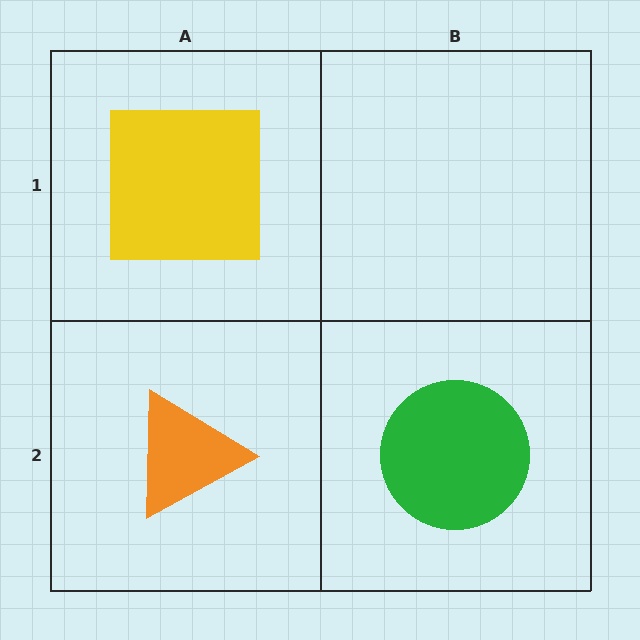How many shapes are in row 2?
2 shapes.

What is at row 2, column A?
An orange triangle.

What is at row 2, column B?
A green circle.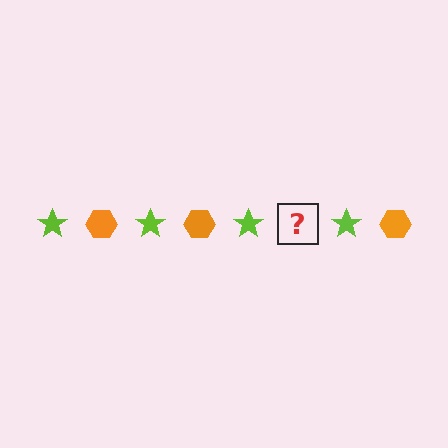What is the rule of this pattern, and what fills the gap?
The rule is that the pattern alternates between lime star and orange hexagon. The gap should be filled with an orange hexagon.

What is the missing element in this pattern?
The missing element is an orange hexagon.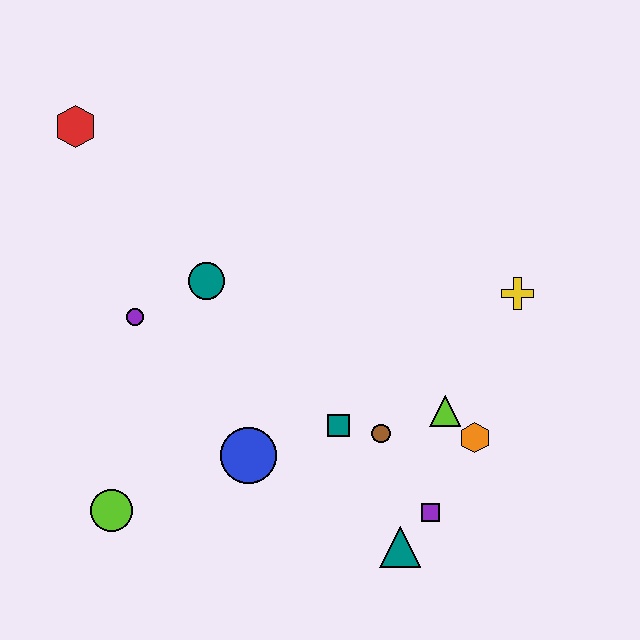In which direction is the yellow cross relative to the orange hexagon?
The yellow cross is above the orange hexagon.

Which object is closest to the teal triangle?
The purple square is closest to the teal triangle.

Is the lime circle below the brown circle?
Yes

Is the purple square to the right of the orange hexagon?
No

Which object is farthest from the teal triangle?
The red hexagon is farthest from the teal triangle.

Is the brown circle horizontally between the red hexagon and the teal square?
No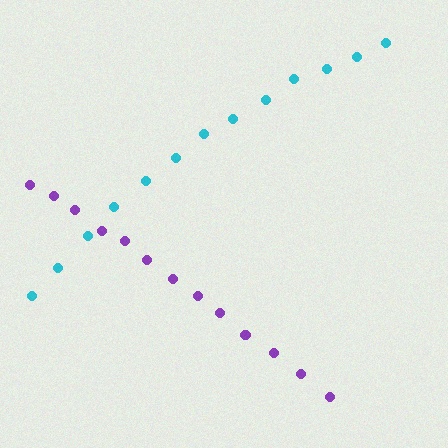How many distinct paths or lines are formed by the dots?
There are 2 distinct paths.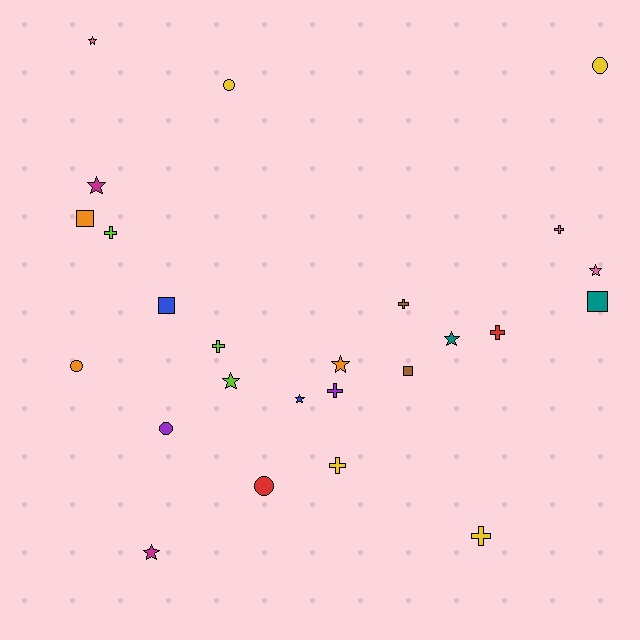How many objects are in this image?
There are 25 objects.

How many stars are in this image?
There are 8 stars.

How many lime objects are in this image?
There are 3 lime objects.